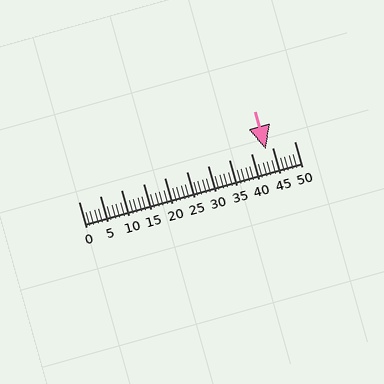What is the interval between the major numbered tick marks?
The major tick marks are spaced 5 units apart.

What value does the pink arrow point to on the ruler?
The pink arrow points to approximately 43.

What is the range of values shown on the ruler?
The ruler shows values from 0 to 50.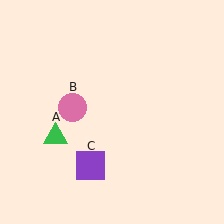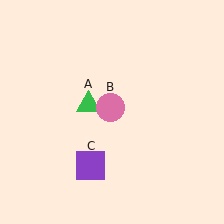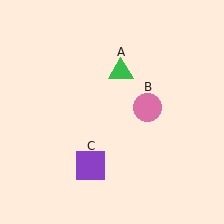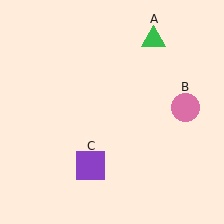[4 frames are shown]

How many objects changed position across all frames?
2 objects changed position: green triangle (object A), pink circle (object B).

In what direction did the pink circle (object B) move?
The pink circle (object B) moved right.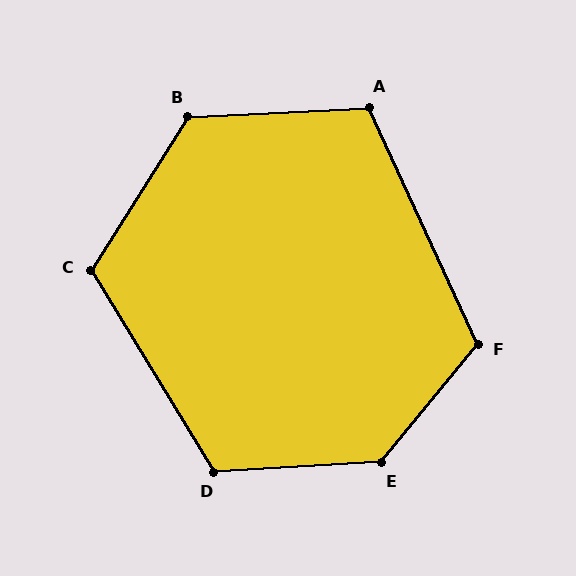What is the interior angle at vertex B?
Approximately 125 degrees (obtuse).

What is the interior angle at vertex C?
Approximately 116 degrees (obtuse).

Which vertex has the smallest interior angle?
A, at approximately 112 degrees.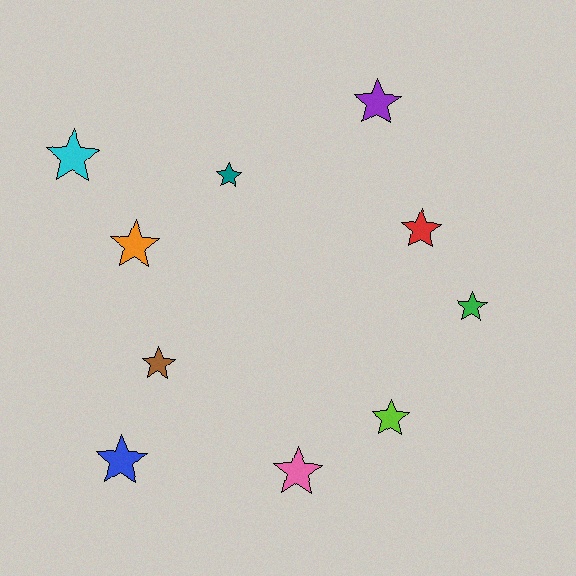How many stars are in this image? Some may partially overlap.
There are 10 stars.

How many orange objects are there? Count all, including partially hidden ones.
There is 1 orange object.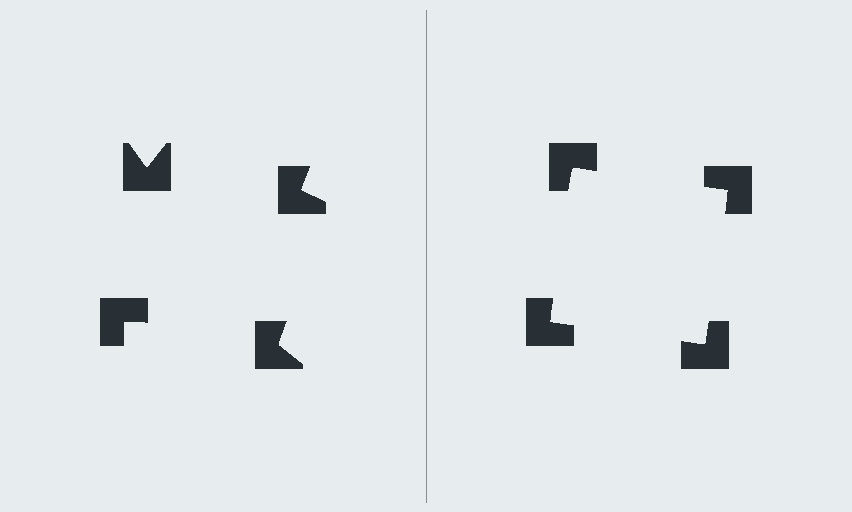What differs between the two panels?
The notched squares are positioned identically on both sides; only the wedge orientations differ. On the right they align to a square; on the left they are misaligned.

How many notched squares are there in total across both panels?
8 — 4 on each side.